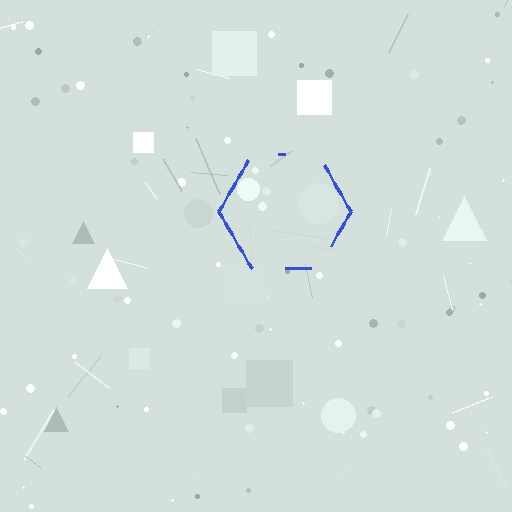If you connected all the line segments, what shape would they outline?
They would outline a hexagon.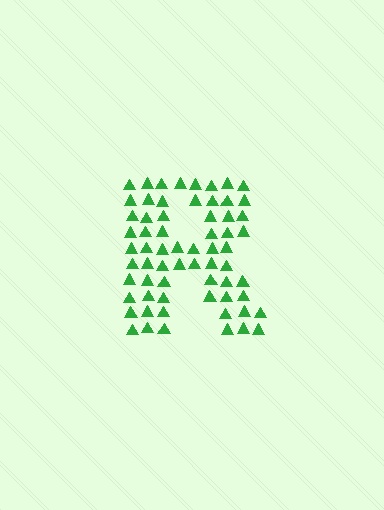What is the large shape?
The large shape is the letter R.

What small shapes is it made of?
It is made of small triangles.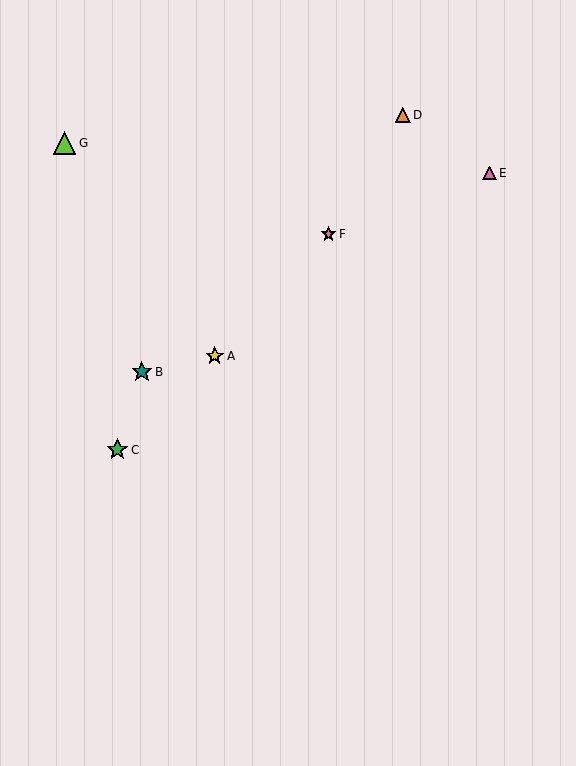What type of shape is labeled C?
Shape C is a green star.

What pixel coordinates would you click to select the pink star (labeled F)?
Click at (328, 234) to select the pink star F.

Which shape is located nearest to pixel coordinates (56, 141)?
The lime triangle (labeled G) at (65, 143) is nearest to that location.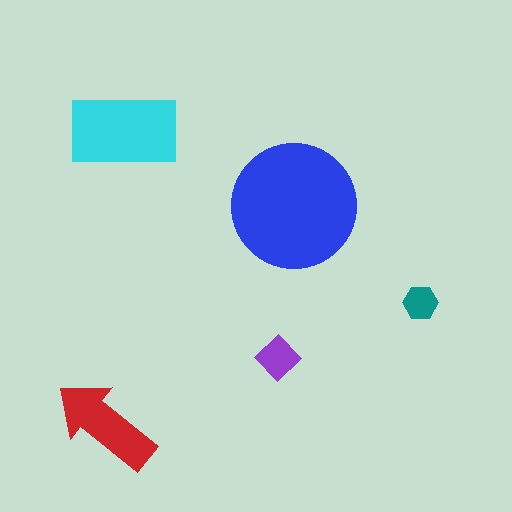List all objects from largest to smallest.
The blue circle, the cyan rectangle, the red arrow, the purple diamond, the teal hexagon.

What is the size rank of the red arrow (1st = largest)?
3rd.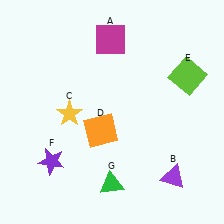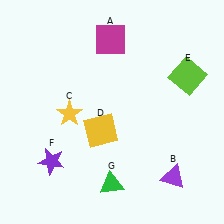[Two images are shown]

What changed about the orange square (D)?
In Image 1, D is orange. In Image 2, it changed to yellow.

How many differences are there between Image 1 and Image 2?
There is 1 difference between the two images.